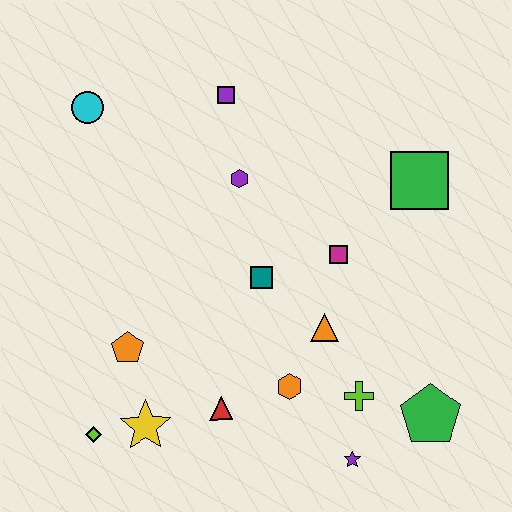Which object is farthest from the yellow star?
The green square is farthest from the yellow star.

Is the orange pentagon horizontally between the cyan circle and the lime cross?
Yes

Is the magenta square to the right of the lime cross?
No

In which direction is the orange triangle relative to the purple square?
The orange triangle is below the purple square.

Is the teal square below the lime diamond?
No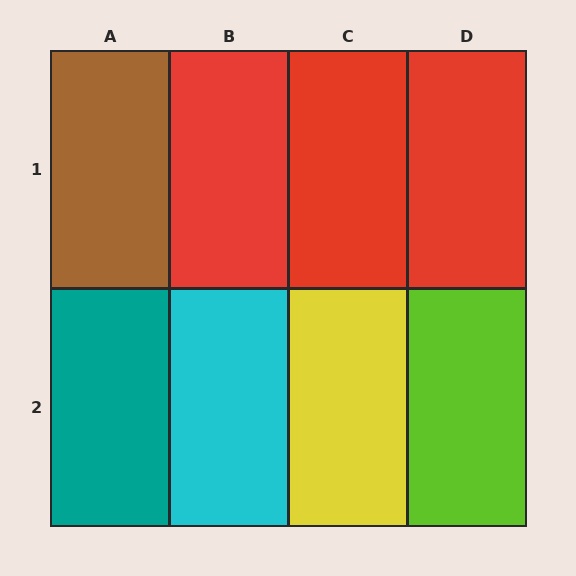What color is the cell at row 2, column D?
Lime.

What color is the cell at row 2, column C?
Yellow.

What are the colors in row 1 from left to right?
Brown, red, red, red.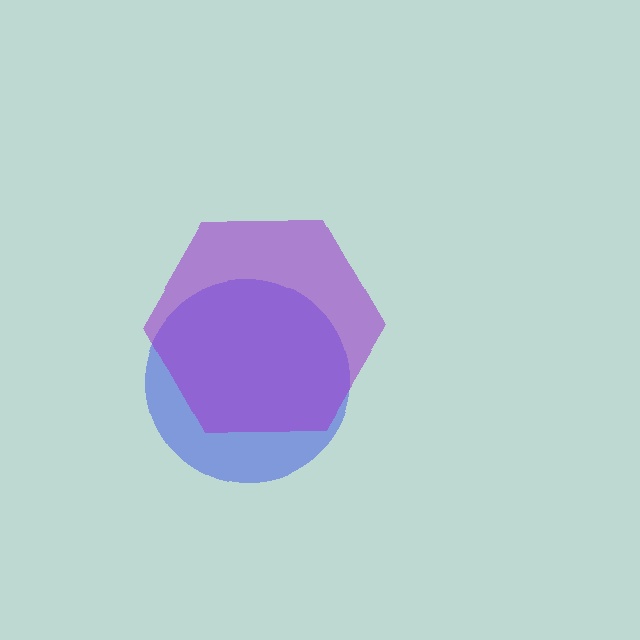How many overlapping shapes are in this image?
There are 2 overlapping shapes in the image.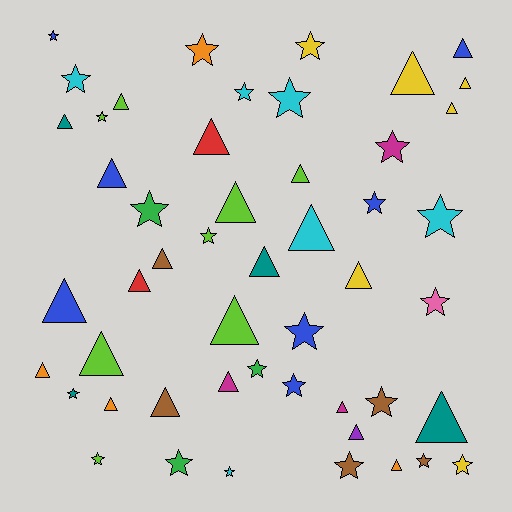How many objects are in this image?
There are 50 objects.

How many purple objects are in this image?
There is 1 purple object.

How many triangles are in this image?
There are 26 triangles.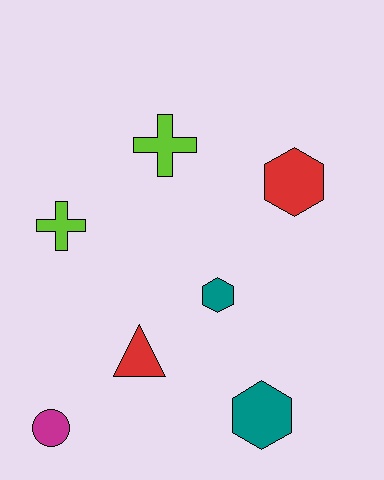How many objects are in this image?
There are 7 objects.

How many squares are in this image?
There are no squares.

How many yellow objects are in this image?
There are no yellow objects.